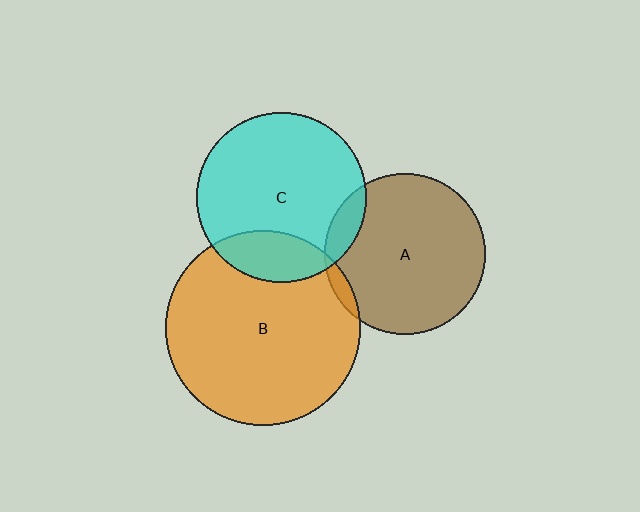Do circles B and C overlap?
Yes.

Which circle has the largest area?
Circle B (orange).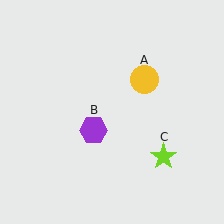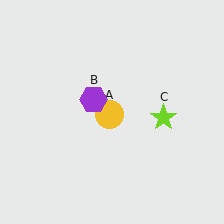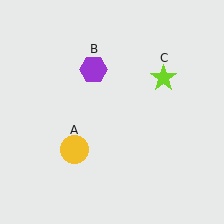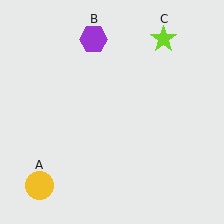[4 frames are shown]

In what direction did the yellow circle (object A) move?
The yellow circle (object A) moved down and to the left.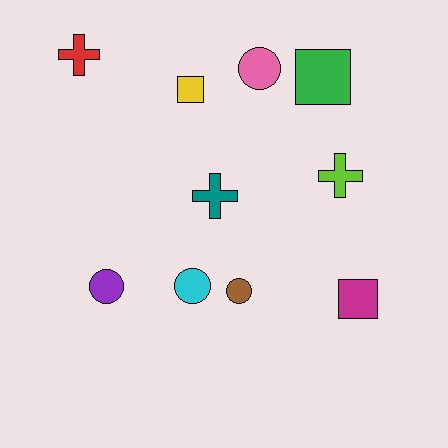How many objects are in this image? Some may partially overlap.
There are 10 objects.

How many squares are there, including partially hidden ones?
There are 3 squares.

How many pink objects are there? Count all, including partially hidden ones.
There is 1 pink object.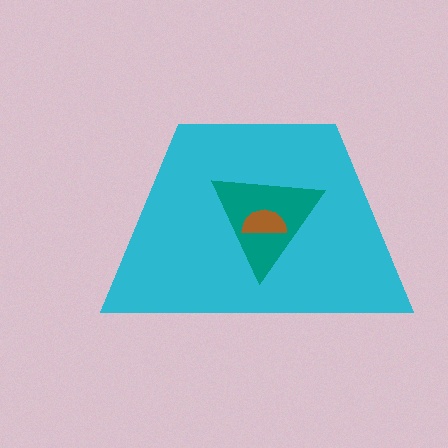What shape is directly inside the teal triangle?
The brown semicircle.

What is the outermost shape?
The cyan trapezoid.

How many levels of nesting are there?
3.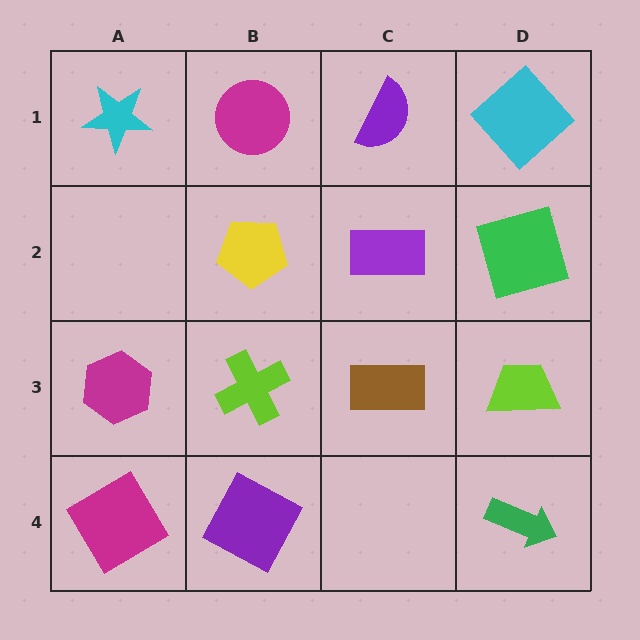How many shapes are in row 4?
3 shapes.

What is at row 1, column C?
A purple semicircle.